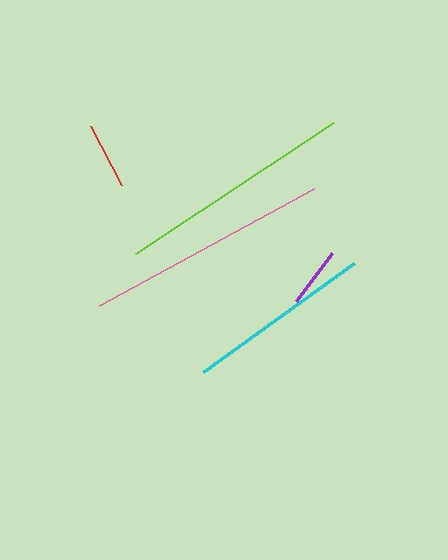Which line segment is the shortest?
The purple line is the shortest at approximately 60 pixels.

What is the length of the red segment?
The red segment is approximately 67 pixels long.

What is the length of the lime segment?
The lime segment is approximately 238 pixels long.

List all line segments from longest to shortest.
From longest to shortest: pink, lime, cyan, red, purple.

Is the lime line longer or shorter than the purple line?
The lime line is longer than the purple line.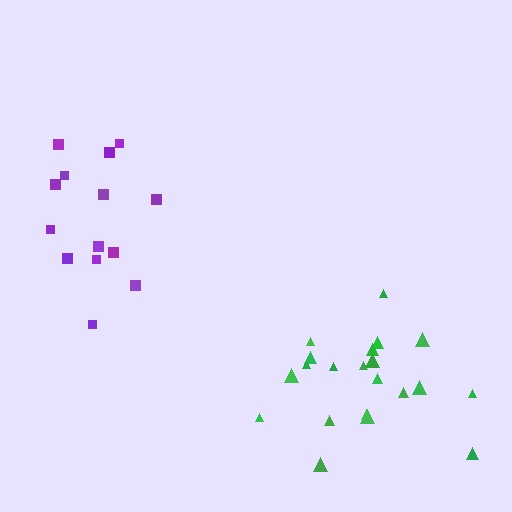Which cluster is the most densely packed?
Purple.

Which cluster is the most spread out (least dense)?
Green.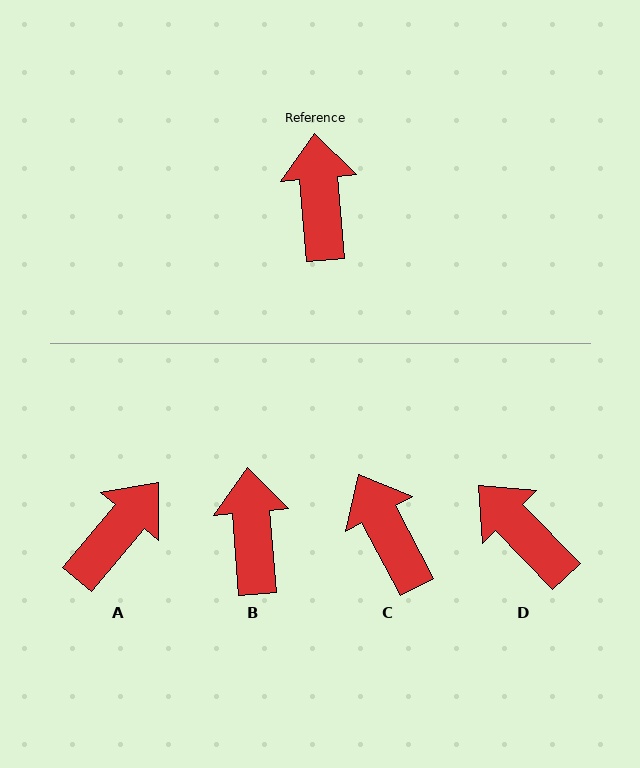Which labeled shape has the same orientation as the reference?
B.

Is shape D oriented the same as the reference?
No, it is off by about 39 degrees.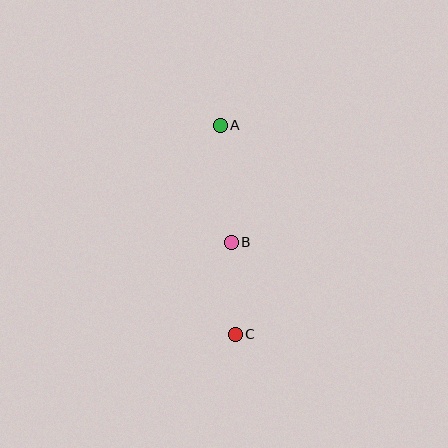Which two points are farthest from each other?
Points A and C are farthest from each other.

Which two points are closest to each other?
Points B and C are closest to each other.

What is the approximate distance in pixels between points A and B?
The distance between A and B is approximately 117 pixels.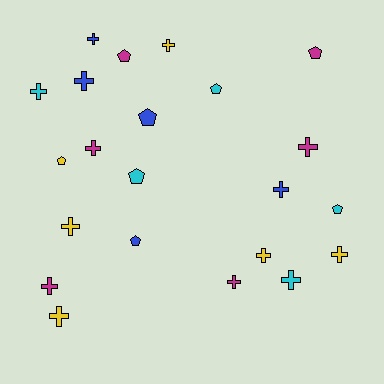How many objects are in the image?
There are 22 objects.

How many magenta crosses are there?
There are 4 magenta crosses.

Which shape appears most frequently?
Cross, with 14 objects.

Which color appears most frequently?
Magenta, with 6 objects.